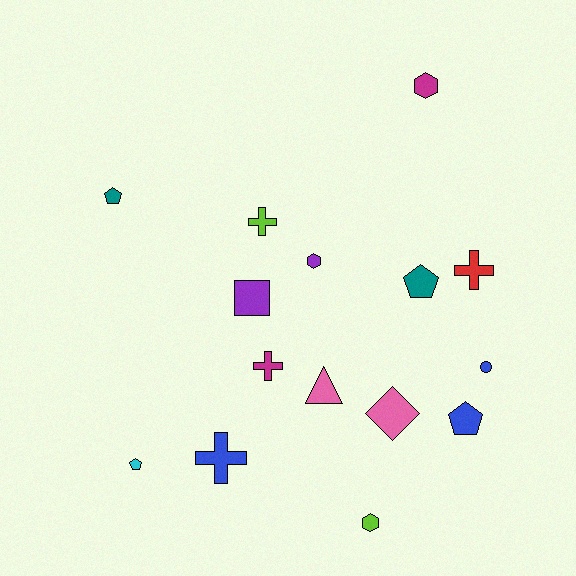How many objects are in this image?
There are 15 objects.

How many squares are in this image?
There is 1 square.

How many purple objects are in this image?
There are 2 purple objects.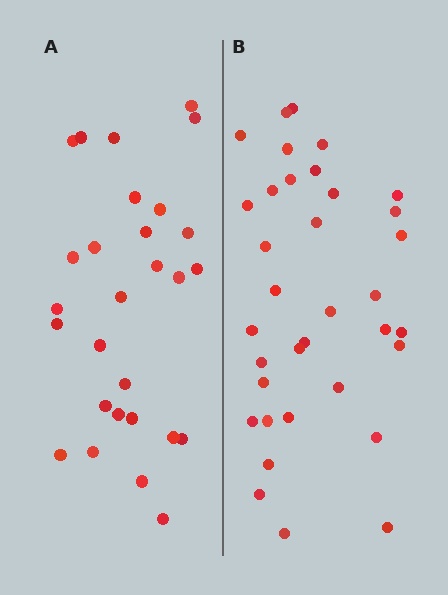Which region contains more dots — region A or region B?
Region B (the right region) has more dots.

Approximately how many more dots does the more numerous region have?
Region B has roughly 8 or so more dots than region A.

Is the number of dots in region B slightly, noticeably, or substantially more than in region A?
Region B has noticeably more, but not dramatically so. The ratio is roughly 1.2 to 1.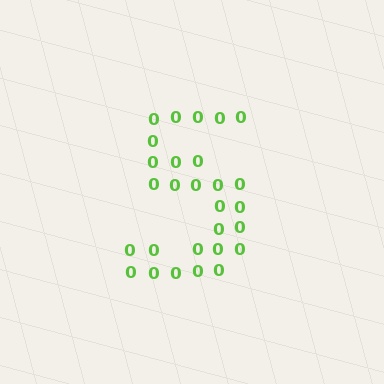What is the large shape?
The large shape is the digit 5.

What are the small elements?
The small elements are digit 0's.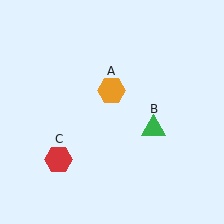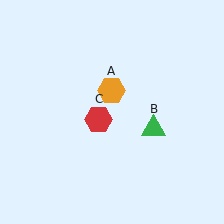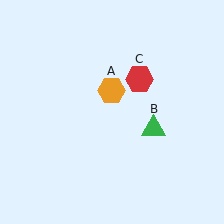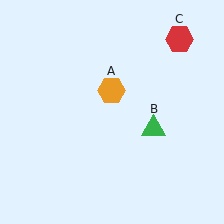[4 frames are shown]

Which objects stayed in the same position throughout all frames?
Orange hexagon (object A) and green triangle (object B) remained stationary.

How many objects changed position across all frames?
1 object changed position: red hexagon (object C).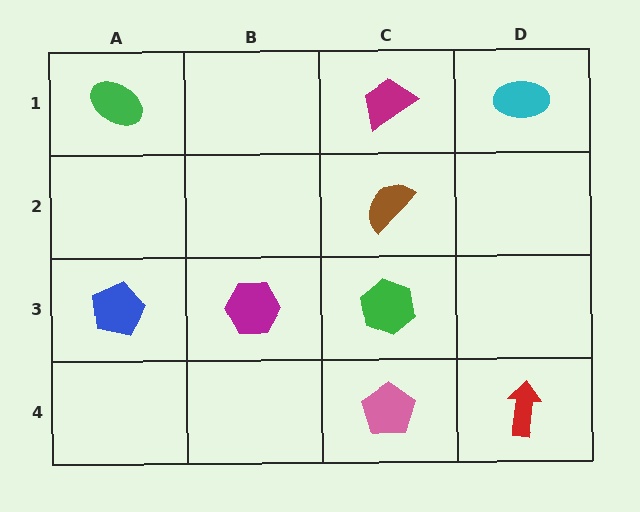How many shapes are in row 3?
3 shapes.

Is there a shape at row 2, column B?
No, that cell is empty.